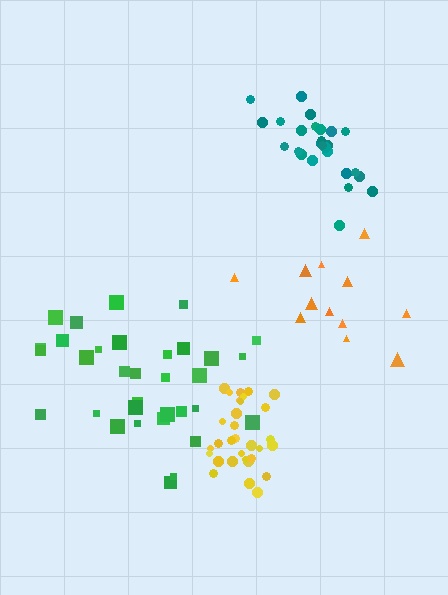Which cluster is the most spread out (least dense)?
Orange.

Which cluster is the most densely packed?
Yellow.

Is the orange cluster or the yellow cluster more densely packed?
Yellow.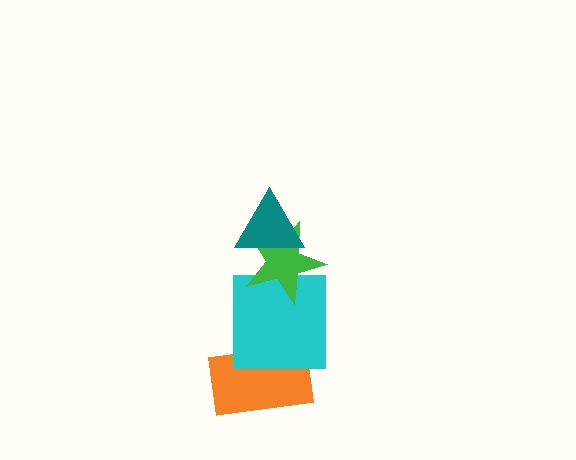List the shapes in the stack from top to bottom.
From top to bottom: the teal triangle, the green star, the cyan square, the orange rectangle.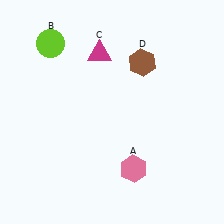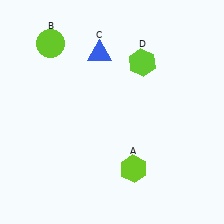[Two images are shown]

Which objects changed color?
A changed from pink to lime. C changed from magenta to blue. D changed from brown to lime.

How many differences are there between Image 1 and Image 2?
There are 3 differences between the two images.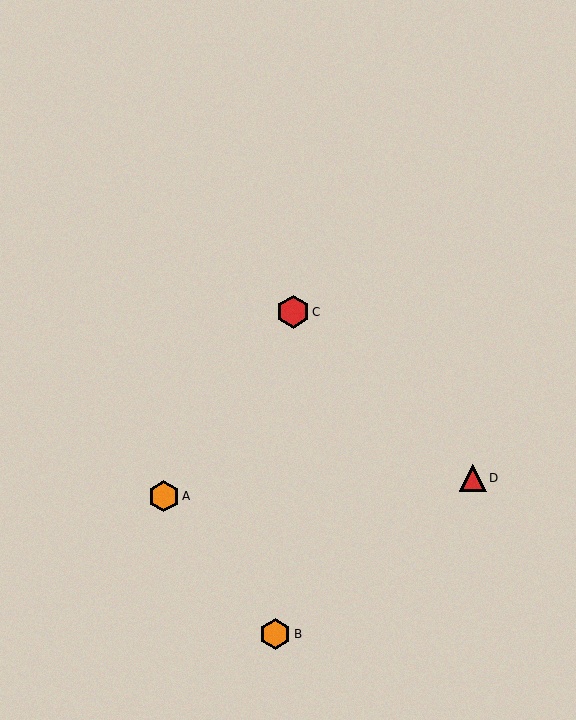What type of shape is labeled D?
Shape D is a red triangle.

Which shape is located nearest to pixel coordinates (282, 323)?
The red hexagon (labeled C) at (293, 312) is nearest to that location.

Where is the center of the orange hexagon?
The center of the orange hexagon is at (164, 496).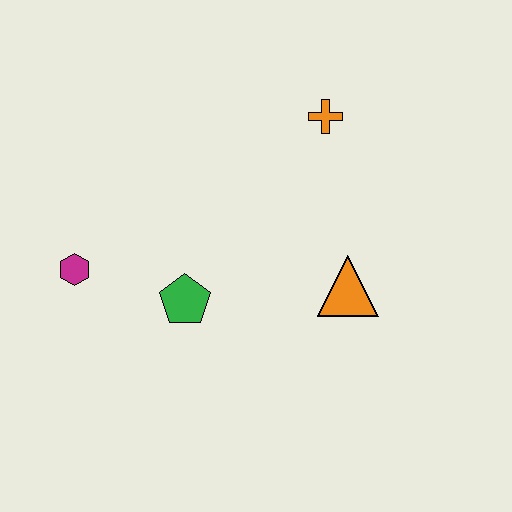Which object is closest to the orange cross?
The orange triangle is closest to the orange cross.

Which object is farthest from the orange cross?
The magenta hexagon is farthest from the orange cross.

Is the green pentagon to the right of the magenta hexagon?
Yes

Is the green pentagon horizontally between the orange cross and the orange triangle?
No